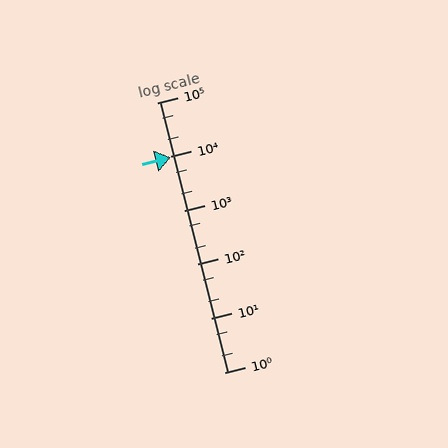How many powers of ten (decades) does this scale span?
The scale spans 5 decades, from 1 to 100000.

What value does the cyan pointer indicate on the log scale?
The pointer indicates approximately 9500.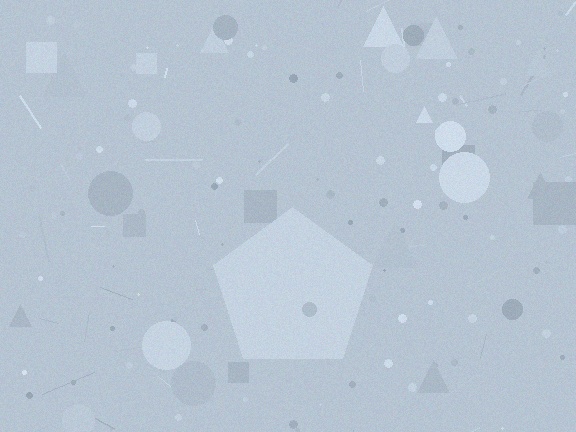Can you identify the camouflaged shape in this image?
The camouflaged shape is a pentagon.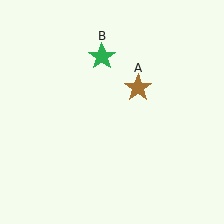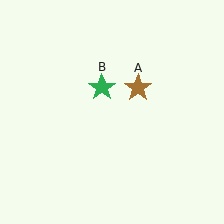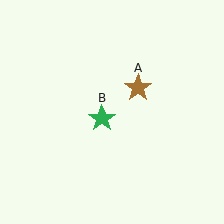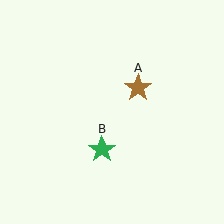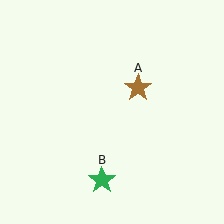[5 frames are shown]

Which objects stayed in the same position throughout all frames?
Brown star (object A) remained stationary.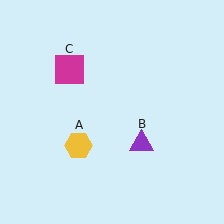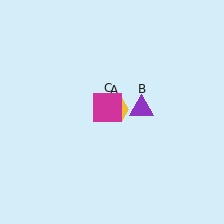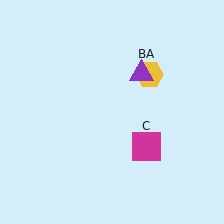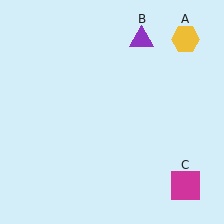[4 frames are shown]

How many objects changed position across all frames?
3 objects changed position: yellow hexagon (object A), purple triangle (object B), magenta square (object C).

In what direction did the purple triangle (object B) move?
The purple triangle (object B) moved up.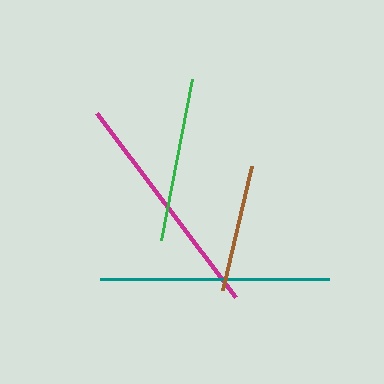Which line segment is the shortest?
The brown line is the shortest at approximately 128 pixels.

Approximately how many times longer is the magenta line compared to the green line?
The magenta line is approximately 1.4 times the length of the green line.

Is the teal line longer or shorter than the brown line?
The teal line is longer than the brown line.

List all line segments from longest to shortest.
From longest to shortest: magenta, teal, green, brown.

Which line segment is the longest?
The magenta line is the longest at approximately 230 pixels.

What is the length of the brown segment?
The brown segment is approximately 128 pixels long.